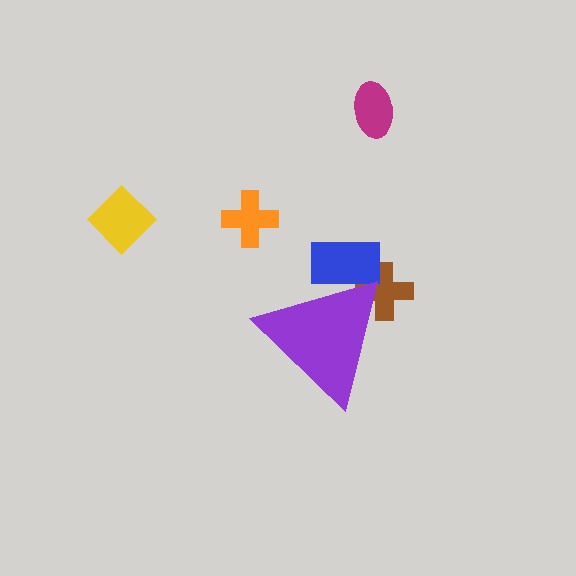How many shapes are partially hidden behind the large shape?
2 shapes are partially hidden.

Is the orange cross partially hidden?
No, the orange cross is fully visible.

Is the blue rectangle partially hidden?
Yes, the blue rectangle is partially hidden behind the purple triangle.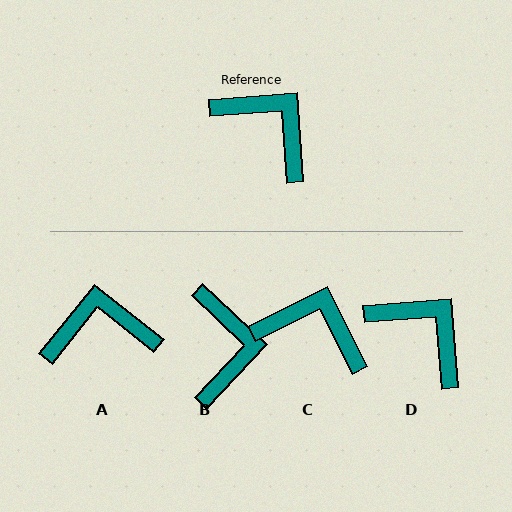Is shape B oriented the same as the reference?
No, it is off by about 48 degrees.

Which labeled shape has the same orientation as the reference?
D.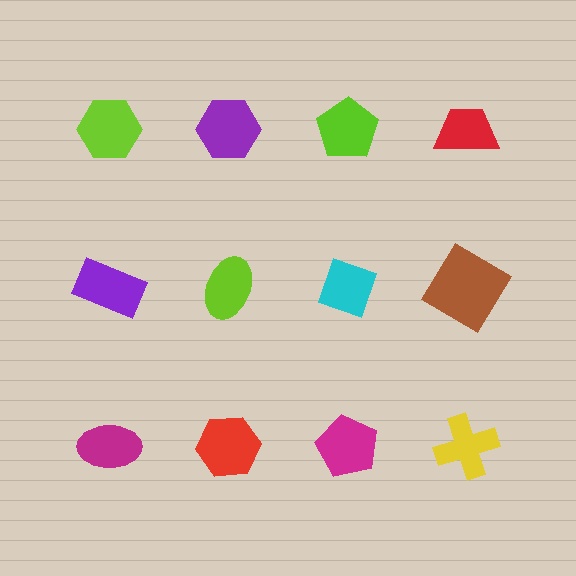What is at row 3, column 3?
A magenta pentagon.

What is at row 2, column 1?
A purple rectangle.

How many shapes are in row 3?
4 shapes.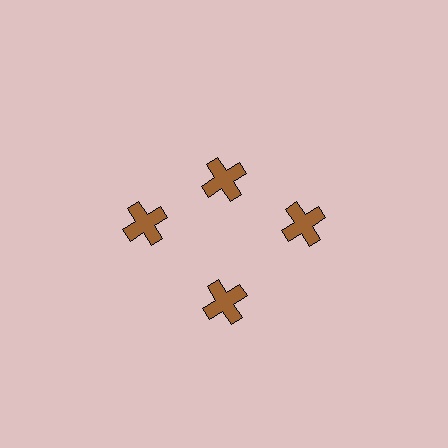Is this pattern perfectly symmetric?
No. The 4 brown crosses are arranged in a ring, but one element near the 12 o'clock position is pulled inward toward the center, breaking the 4-fold rotational symmetry.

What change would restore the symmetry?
The symmetry would be restored by moving it outward, back onto the ring so that all 4 crosses sit at equal angles and equal distance from the center.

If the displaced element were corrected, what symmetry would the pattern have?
It would have 4-fold rotational symmetry — the pattern would map onto itself every 90 degrees.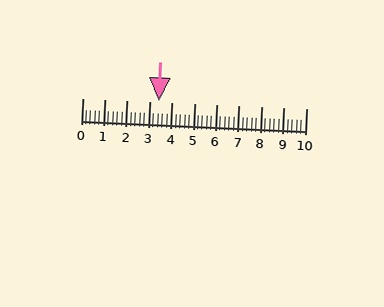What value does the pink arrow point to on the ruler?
The pink arrow points to approximately 3.4.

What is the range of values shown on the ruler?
The ruler shows values from 0 to 10.